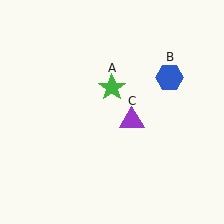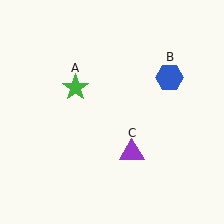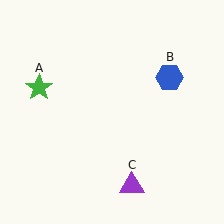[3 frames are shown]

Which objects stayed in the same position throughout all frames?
Blue hexagon (object B) remained stationary.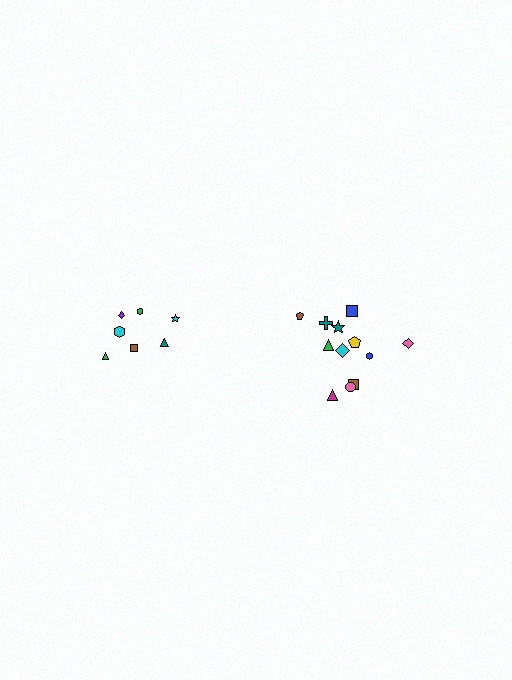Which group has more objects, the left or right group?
The right group.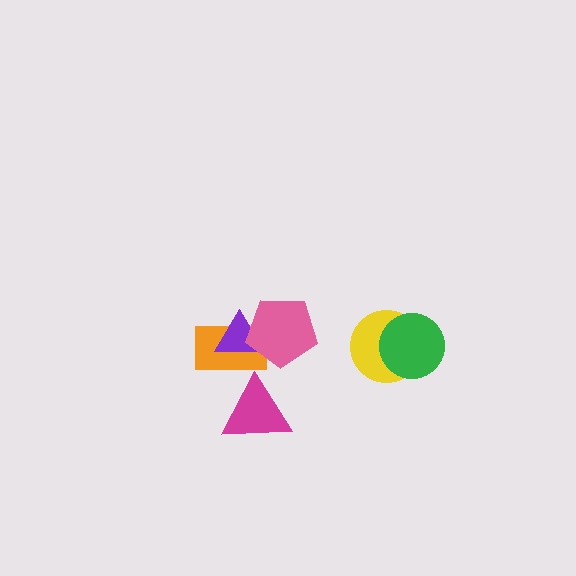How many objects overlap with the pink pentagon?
2 objects overlap with the pink pentagon.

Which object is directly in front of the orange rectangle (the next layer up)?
The magenta triangle is directly in front of the orange rectangle.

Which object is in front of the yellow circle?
The green circle is in front of the yellow circle.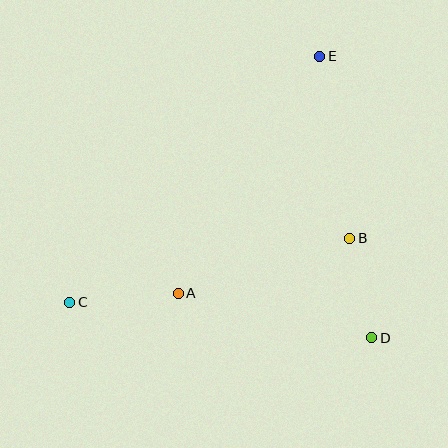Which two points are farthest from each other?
Points C and E are farthest from each other.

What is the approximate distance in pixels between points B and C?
The distance between B and C is approximately 287 pixels.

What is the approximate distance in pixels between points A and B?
The distance between A and B is approximately 180 pixels.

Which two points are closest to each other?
Points B and D are closest to each other.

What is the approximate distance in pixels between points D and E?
The distance between D and E is approximately 286 pixels.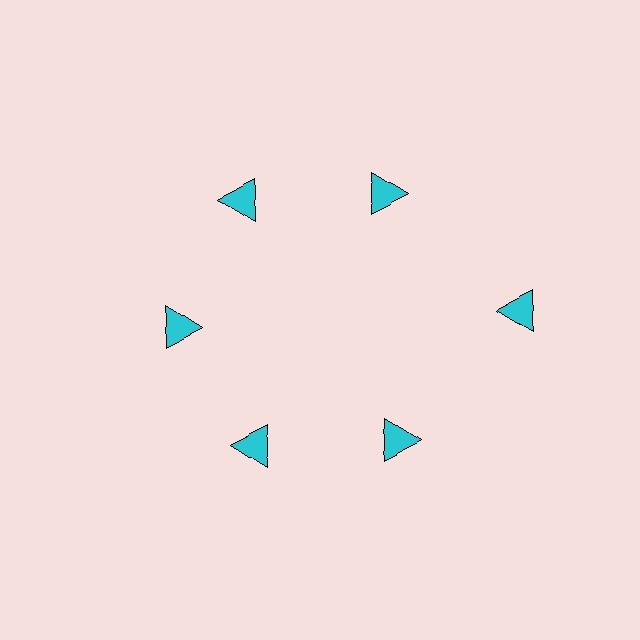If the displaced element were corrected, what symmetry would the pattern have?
It would have 6-fold rotational symmetry — the pattern would map onto itself every 60 degrees.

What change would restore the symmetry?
The symmetry would be restored by moving it inward, back onto the ring so that all 6 triangles sit at equal angles and equal distance from the center.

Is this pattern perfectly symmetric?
No. The 6 cyan triangles are arranged in a ring, but one element near the 3 o'clock position is pushed outward from the center, breaking the 6-fold rotational symmetry.